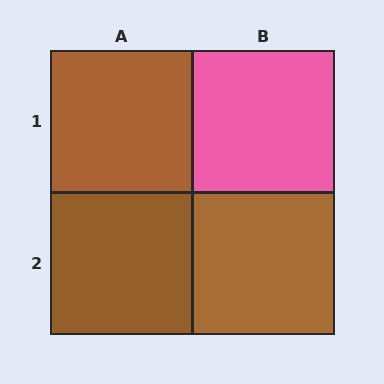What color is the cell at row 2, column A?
Brown.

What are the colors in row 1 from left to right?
Brown, pink.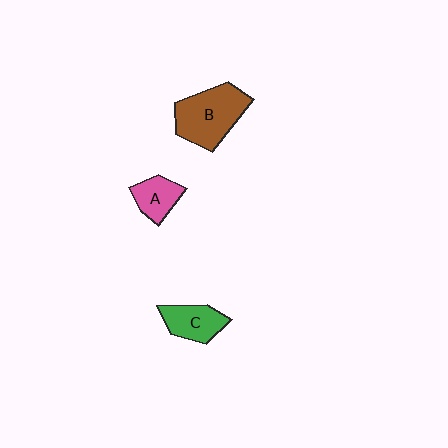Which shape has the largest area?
Shape B (brown).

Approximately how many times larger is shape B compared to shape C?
Approximately 1.7 times.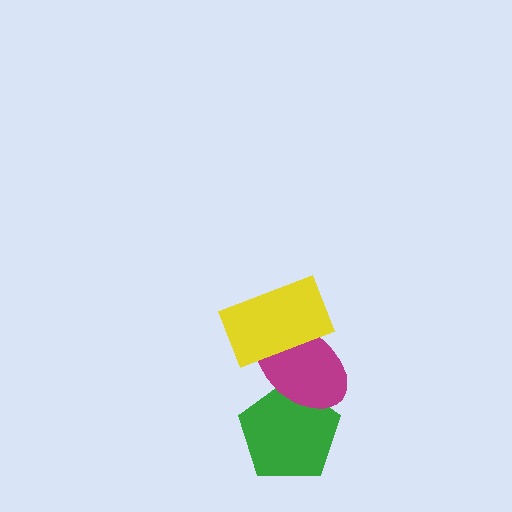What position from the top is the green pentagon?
The green pentagon is 3rd from the top.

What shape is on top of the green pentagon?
The magenta ellipse is on top of the green pentagon.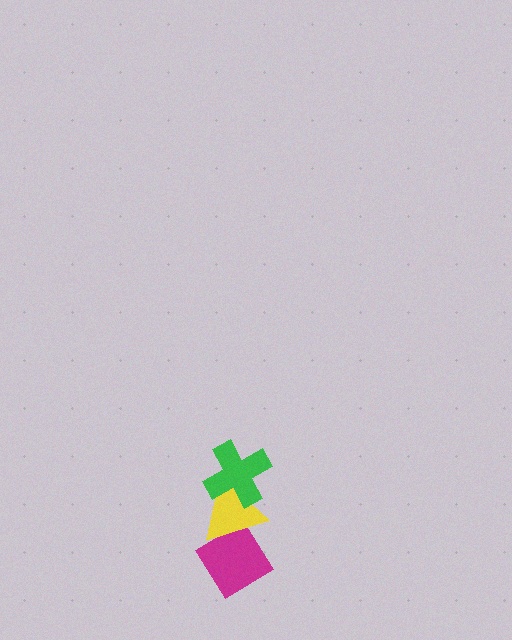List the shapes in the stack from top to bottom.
From top to bottom: the green cross, the yellow triangle, the magenta diamond.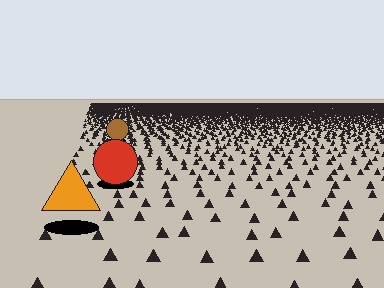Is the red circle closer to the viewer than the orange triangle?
No. The orange triangle is closer — you can tell from the texture gradient: the ground texture is coarser near it.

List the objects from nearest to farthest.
From nearest to farthest: the orange triangle, the red circle, the brown circle.